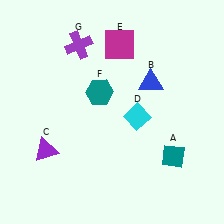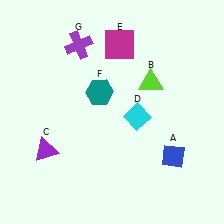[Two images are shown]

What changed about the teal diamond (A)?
In Image 1, A is teal. In Image 2, it changed to blue.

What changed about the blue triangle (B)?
In Image 1, B is blue. In Image 2, it changed to lime.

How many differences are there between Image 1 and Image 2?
There are 2 differences between the two images.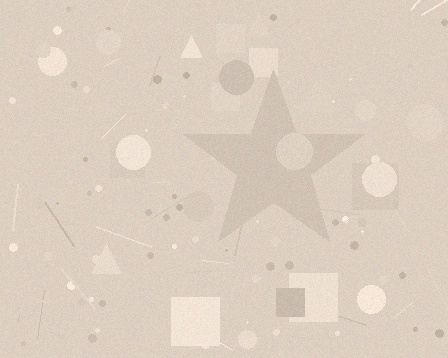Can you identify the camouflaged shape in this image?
The camouflaged shape is a star.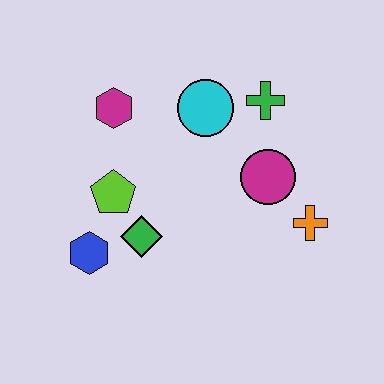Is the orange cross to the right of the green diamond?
Yes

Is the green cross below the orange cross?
No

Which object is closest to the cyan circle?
The green cross is closest to the cyan circle.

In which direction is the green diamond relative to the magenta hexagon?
The green diamond is below the magenta hexagon.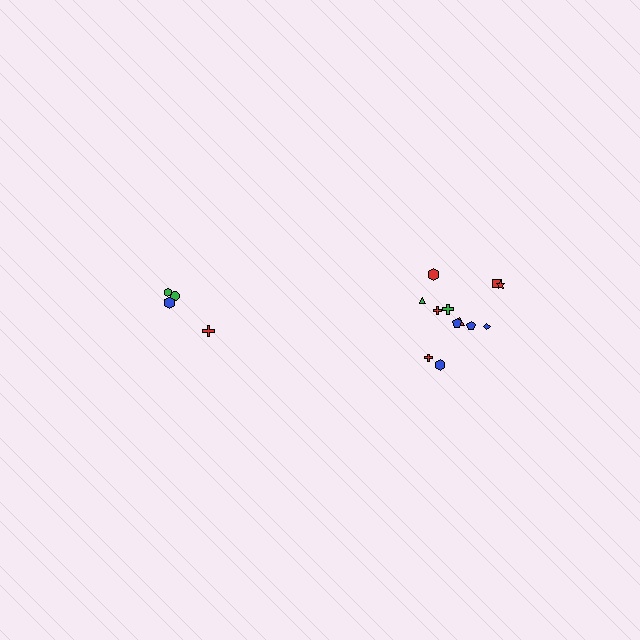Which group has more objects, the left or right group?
The right group.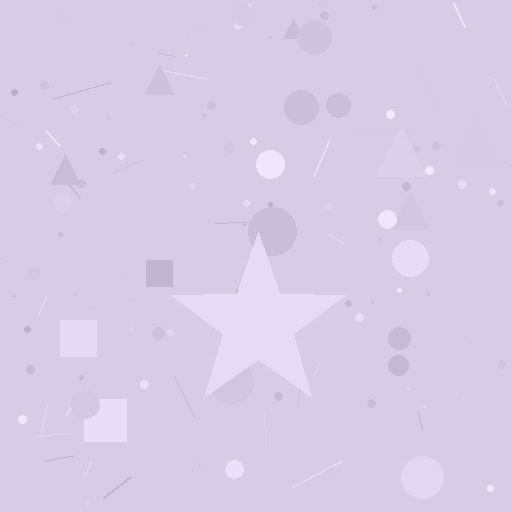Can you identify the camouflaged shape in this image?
The camouflaged shape is a star.